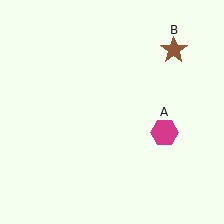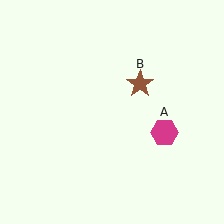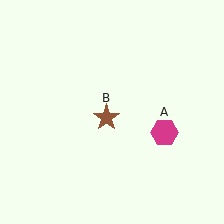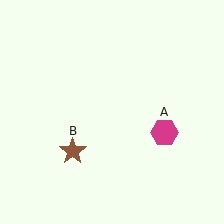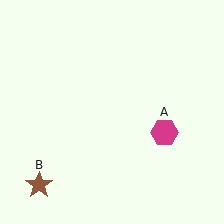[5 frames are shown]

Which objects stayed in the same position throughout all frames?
Magenta hexagon (object A) remained stationary.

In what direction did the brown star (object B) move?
The brown star (object B) moved down and to the left.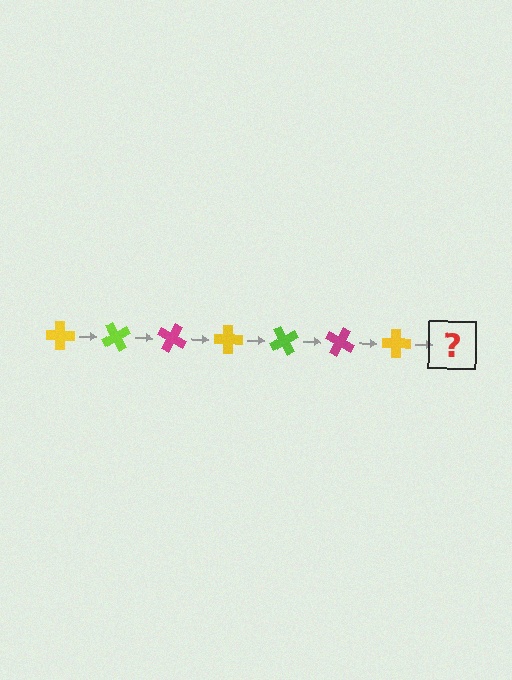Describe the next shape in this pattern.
It should be a lime cross, rotated 420 degrees from the start.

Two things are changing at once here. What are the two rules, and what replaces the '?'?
The two rules are that it rotates 60 degrees each step and the color cycles through yellow, lime, and magenta. The '?' should be a lime cross, rotated 420 degrees from the start.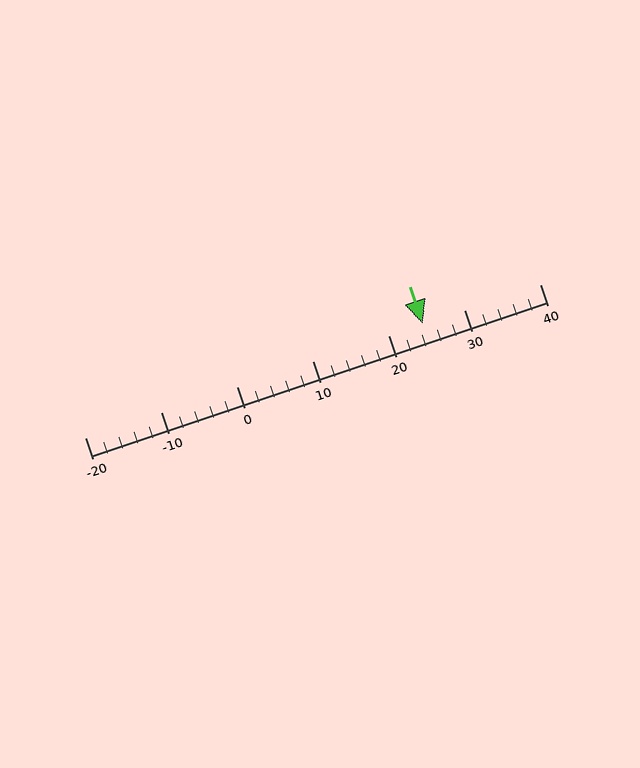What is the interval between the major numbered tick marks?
The major tick marks are spaced 10 units apart.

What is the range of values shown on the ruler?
The ruler shows values from -20 to 40.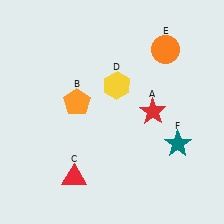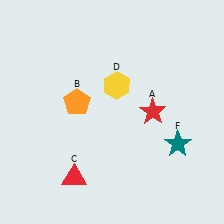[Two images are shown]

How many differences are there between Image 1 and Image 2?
There is 1 difference between the two images.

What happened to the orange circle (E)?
The orange circle (E) was removed in Image 2. It was in the top-right area of Image 1.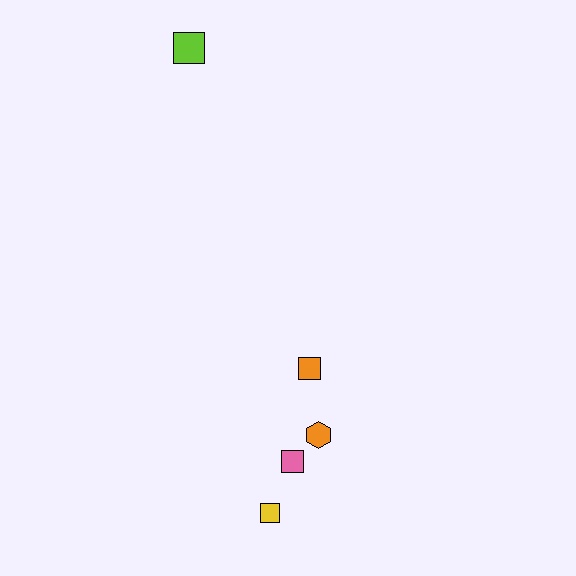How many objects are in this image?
There are 5 objects.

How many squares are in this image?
There are 4 squares.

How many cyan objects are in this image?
There are no cyan objects.